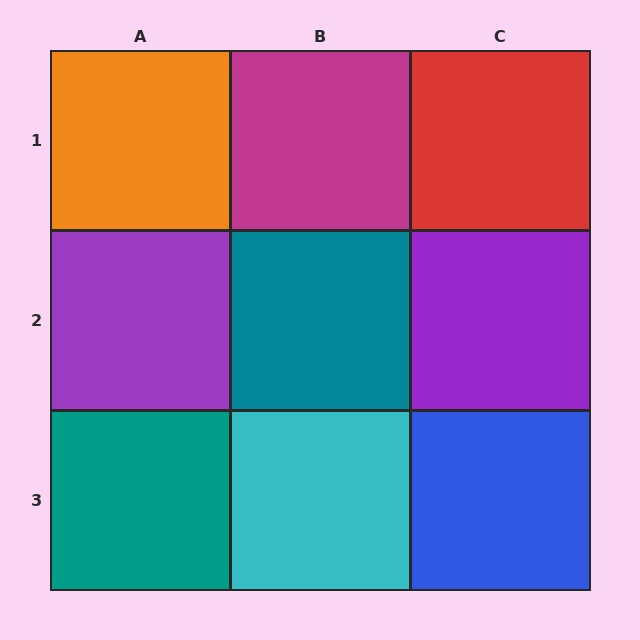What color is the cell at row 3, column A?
Teal.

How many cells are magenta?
1 cell is magenta.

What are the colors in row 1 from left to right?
Orange, magenta, red.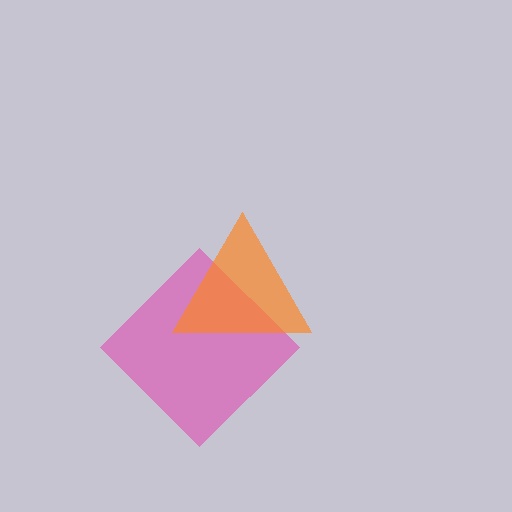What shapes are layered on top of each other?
The layered shapes are: a pink diamond, an orange triangle.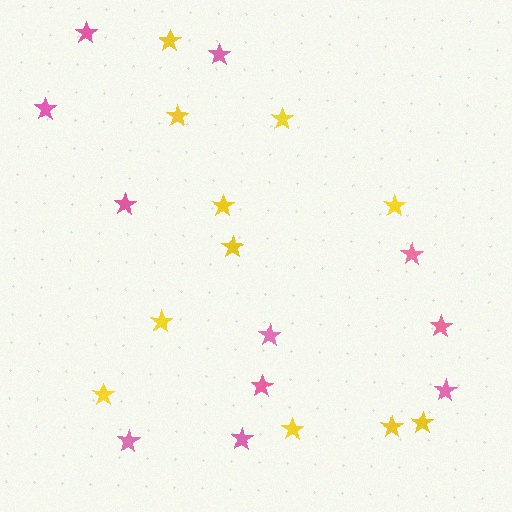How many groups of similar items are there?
There are 2 groups: one group of pink stars (11) and one group of yellow stars (11).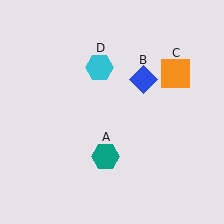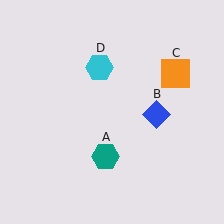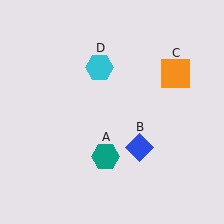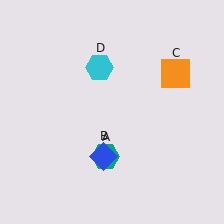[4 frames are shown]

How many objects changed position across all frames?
1 object changed position: blue diamond (object B).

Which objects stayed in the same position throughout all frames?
Teal hexagon (object A) and orange square (object C) and cyan hexagon (object D) remained stationary.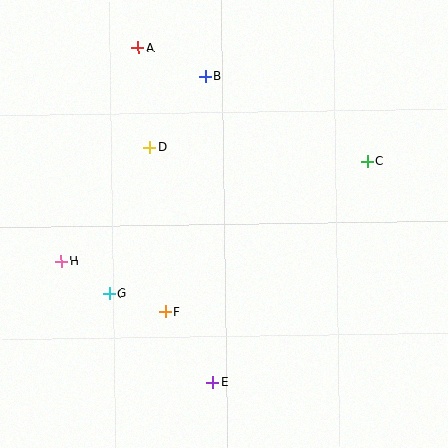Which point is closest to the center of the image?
Point F at (165, 312) is closest to the center.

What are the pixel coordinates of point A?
Point A is at (138, 48).